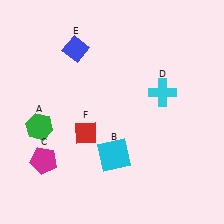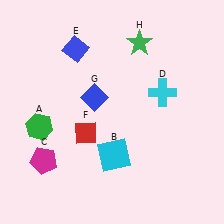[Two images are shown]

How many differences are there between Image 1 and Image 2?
There are 2 differences between the two images.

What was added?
A blue diamond (G), a green star (H) were added in Image 2.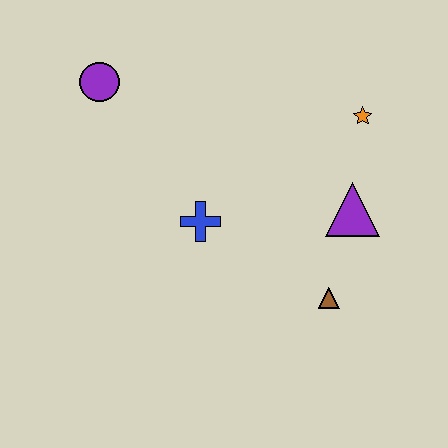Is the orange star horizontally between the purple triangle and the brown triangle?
No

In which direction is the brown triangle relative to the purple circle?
The brown triangle is to the right of the purple circle.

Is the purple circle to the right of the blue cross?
No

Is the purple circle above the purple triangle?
Yes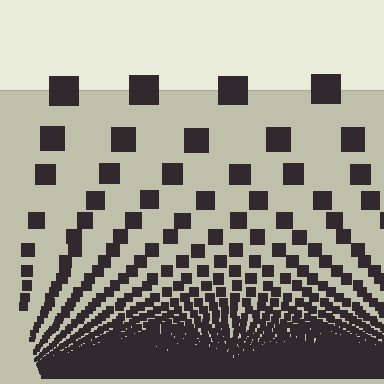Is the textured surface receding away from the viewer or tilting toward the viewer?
The surface appears to tilt toward the viewer. Texture elements get larger and sparser toward the top.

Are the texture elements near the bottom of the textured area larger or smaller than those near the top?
Smaller. The gradient is inverted — elements near the bottom are smaller and denser.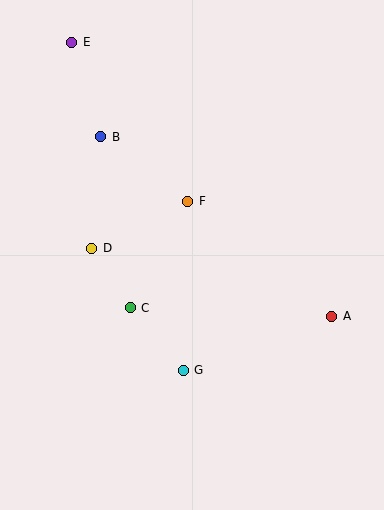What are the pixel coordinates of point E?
Point E is at (72, 42).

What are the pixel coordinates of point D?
Point D is at (92, 248).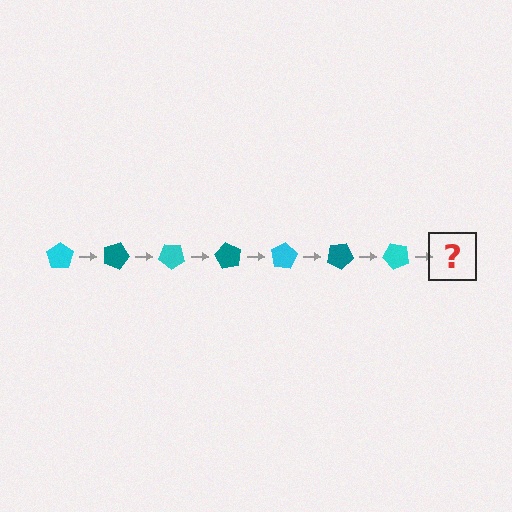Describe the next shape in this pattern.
It should be a teal pentagon, rotated 140 degrees from the start.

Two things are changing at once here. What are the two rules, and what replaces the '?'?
The two rules are that it rotates 20 degrees each step and the color cycles through cyan and teal. The '?' should be a teal pentagon, rotated 140 degrees from the start.